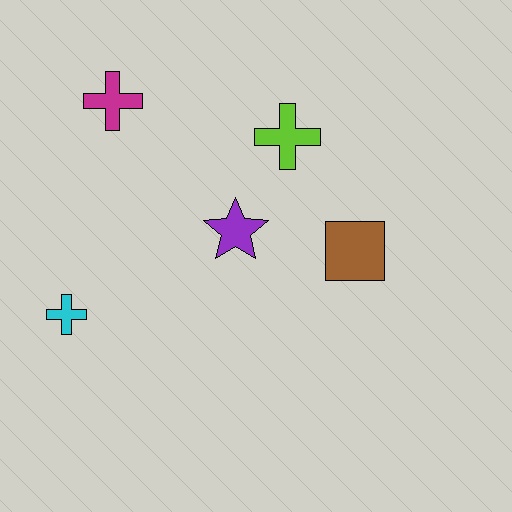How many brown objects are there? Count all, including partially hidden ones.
There is 1 brown object.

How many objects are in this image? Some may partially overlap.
There are 5 objects.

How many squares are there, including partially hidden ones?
There is 1 square.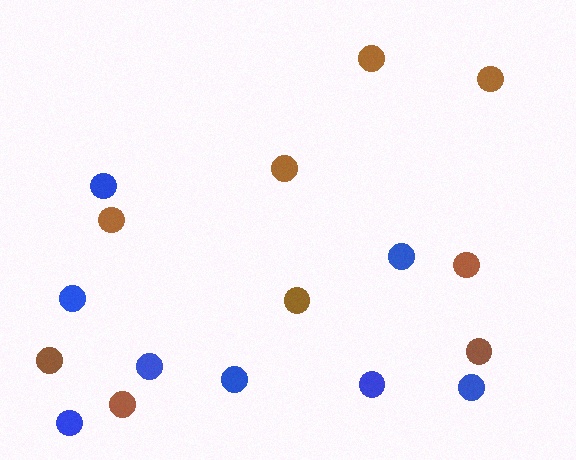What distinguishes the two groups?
There are 2 groups: one group of blue circles (8) and one group of brown circles (9).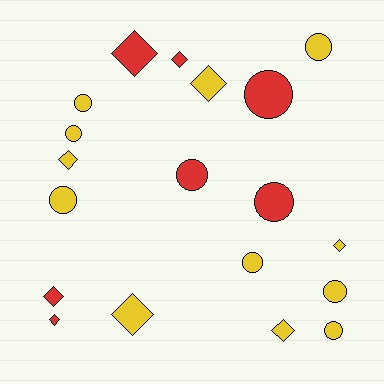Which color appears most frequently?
Yellow, with 12 objects.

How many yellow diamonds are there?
There are 5 yellow diamonds.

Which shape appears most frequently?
Circle, with 10 objects.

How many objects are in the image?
There are 19 objects.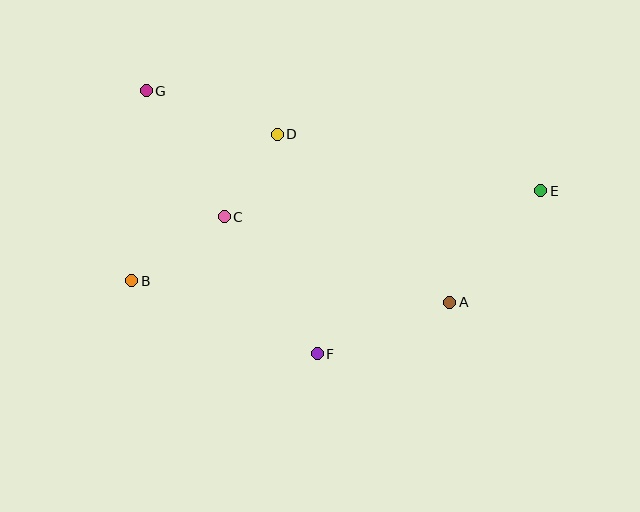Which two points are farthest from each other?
Points B and E are farthest from each other.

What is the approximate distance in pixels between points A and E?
The distance between A and E is approximately 144 pixels.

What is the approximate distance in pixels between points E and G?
The distance between E and G is approximately 407 pixels.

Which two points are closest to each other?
Points C and D are closest to each other.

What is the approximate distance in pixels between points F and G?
The distance between F and G is approximately 314 pixels.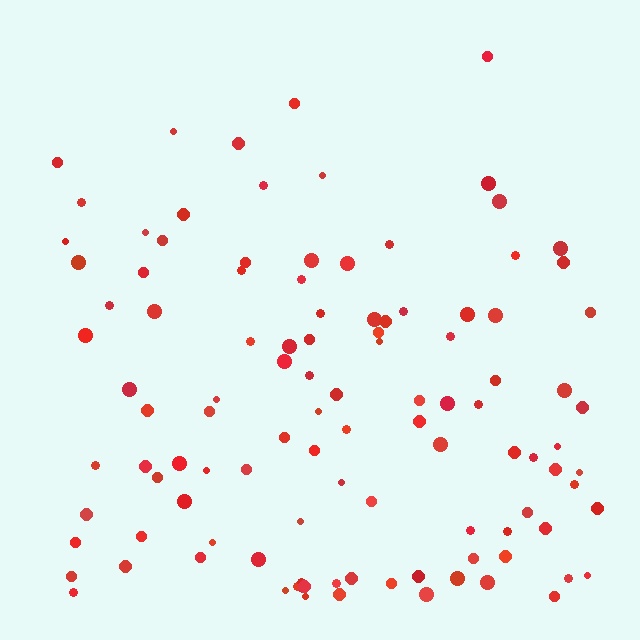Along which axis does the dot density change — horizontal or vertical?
Vertical.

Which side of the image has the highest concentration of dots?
The bottom.